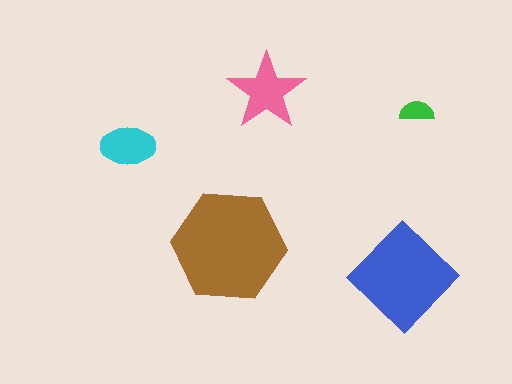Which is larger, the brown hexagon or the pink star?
The brown hexagon.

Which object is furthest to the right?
The green semicircle is rightmost.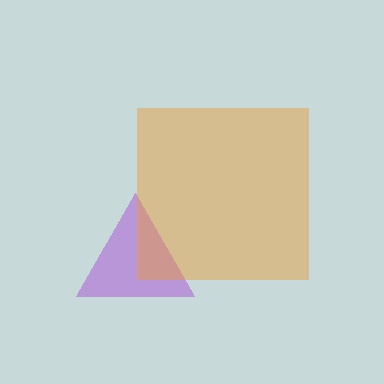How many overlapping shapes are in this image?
There are 2 overlapping shapes in the image.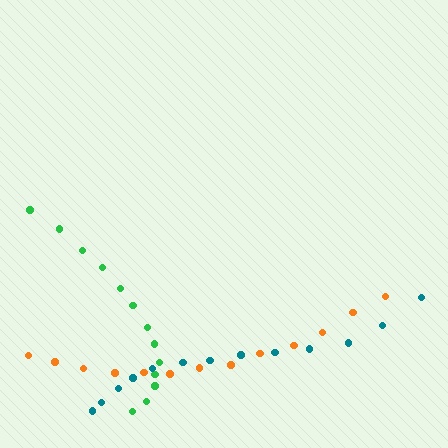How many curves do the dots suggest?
There are 3 distinct paths.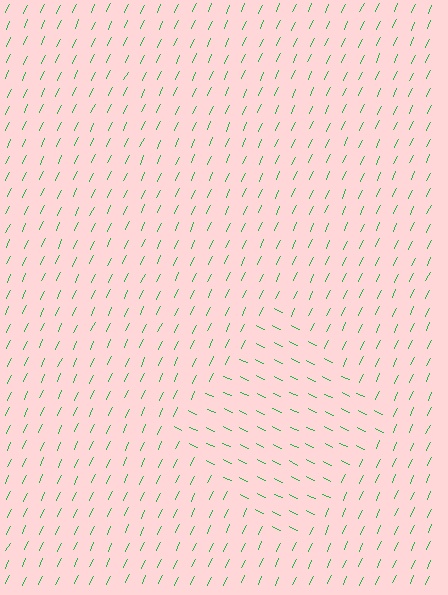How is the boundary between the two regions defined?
The boundary is defined purely by a change in line orientation (approximately 89 degrees difference). All lines are the same color and thickness.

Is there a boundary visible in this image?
Yes, there is a texture boundary formed by a change in line orientation.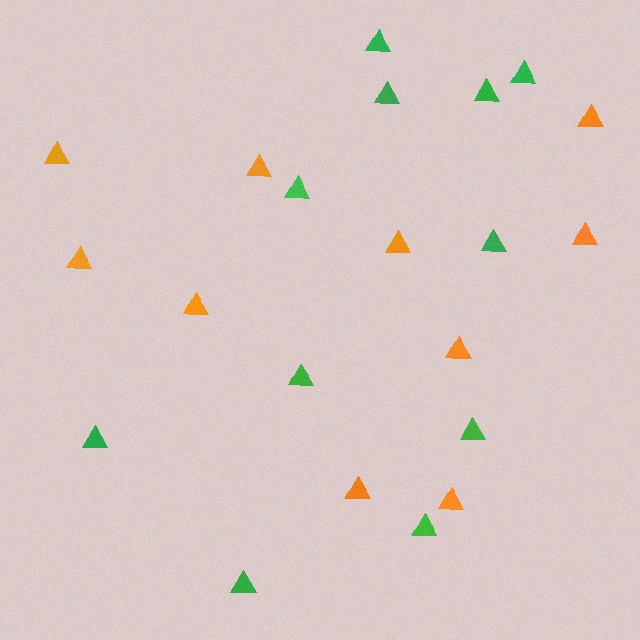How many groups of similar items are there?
There are 2 groups: one group of orange triangles (10) and one group of green triangles (11).